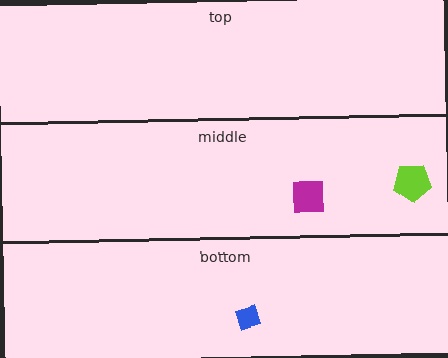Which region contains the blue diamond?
The bottom region.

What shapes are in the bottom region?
The blue diamond.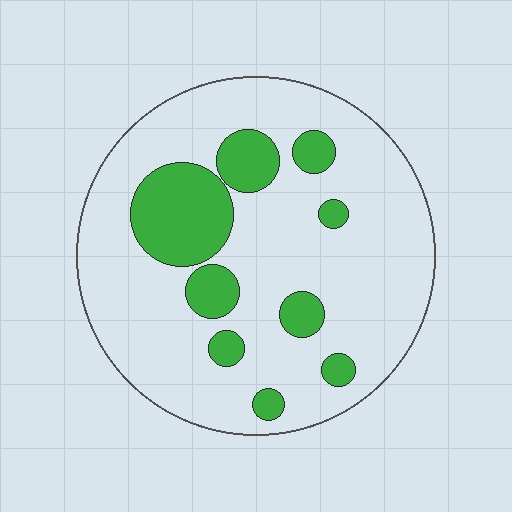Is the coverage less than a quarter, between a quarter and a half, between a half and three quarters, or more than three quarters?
Less than a quarter.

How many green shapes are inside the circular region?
9.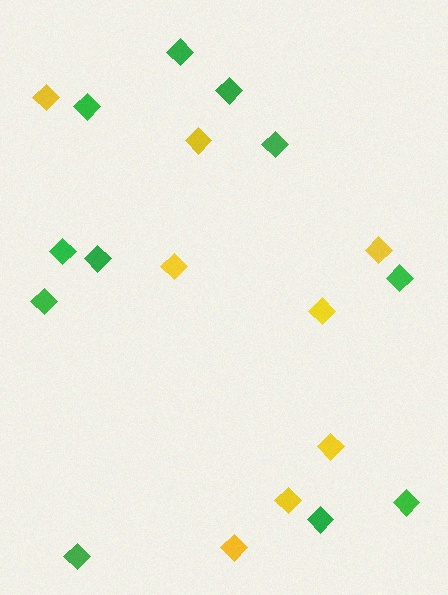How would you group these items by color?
There are 2 groups: one group of green diamonds (11) and one group of yellow diamonds (8).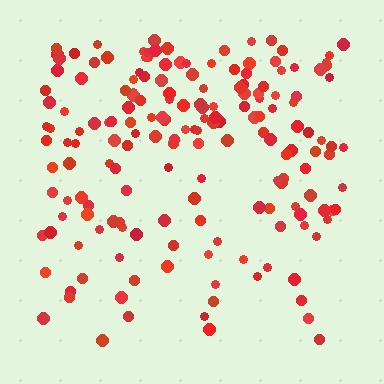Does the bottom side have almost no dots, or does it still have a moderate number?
Still a moderate number, just noticeably fewer than the top.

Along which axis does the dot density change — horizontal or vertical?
Vertical.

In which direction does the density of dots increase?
From bottom to top, with the top side densest.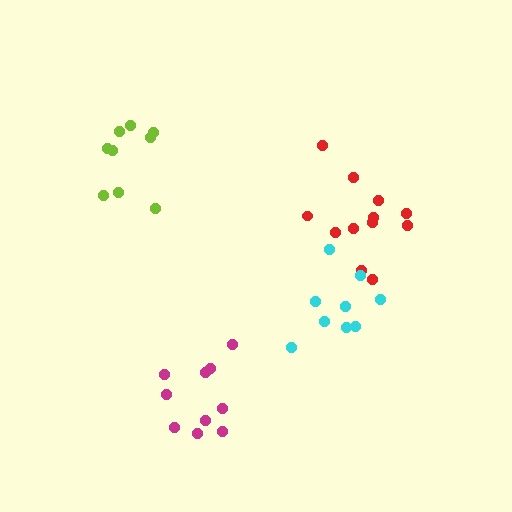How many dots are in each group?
Group 1: 9 dots, Group 2: 12 dots, Group 3: 10 dots, Group 4: 9 dots (40 total).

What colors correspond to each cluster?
The clusters are colored: lime, red, magenta, cyan.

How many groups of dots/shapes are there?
There are 4 groups.